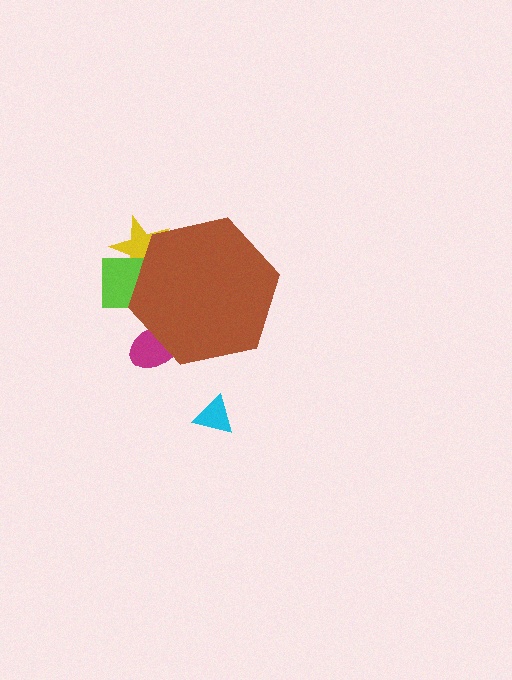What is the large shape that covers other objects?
A brown hexagon.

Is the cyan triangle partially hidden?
No, the cyan triangle is fully visible.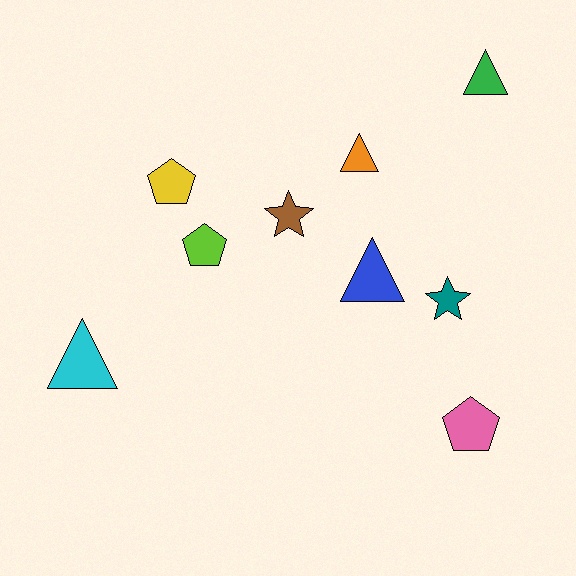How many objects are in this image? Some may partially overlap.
There are 9 objects.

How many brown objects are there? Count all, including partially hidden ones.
There is 1 brown object.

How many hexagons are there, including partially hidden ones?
There are no hexagons.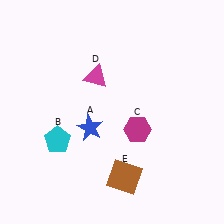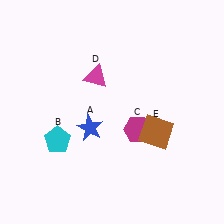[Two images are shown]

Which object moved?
The brown square (E) moved up.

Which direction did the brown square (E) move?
The brown square (E) moved up.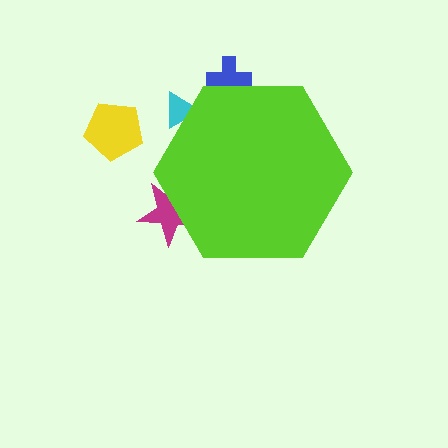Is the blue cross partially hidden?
Yes, the blue cross is partially hidden behind the lime hexagon.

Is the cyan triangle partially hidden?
Yes, the cyan triangle is partially hidden behind the lime hexagon.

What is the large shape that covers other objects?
A lime hexagon.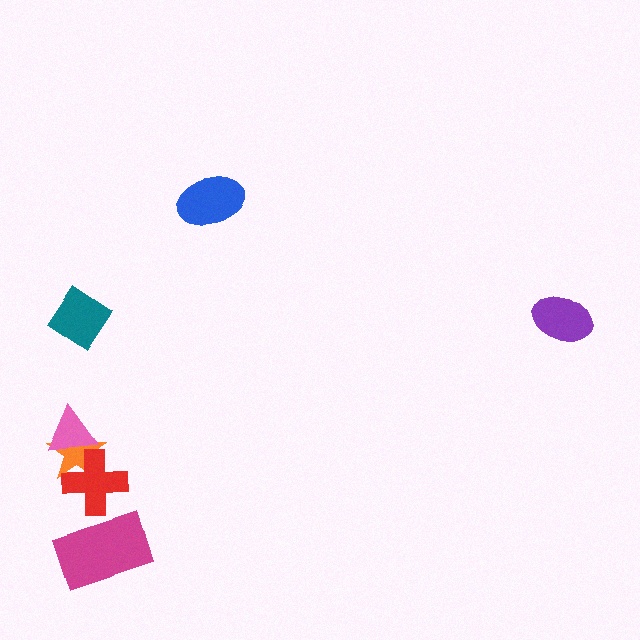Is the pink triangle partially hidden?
Yes, it is partially covered by another shape.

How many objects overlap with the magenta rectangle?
1 object overlaps with the magenta rectangle.